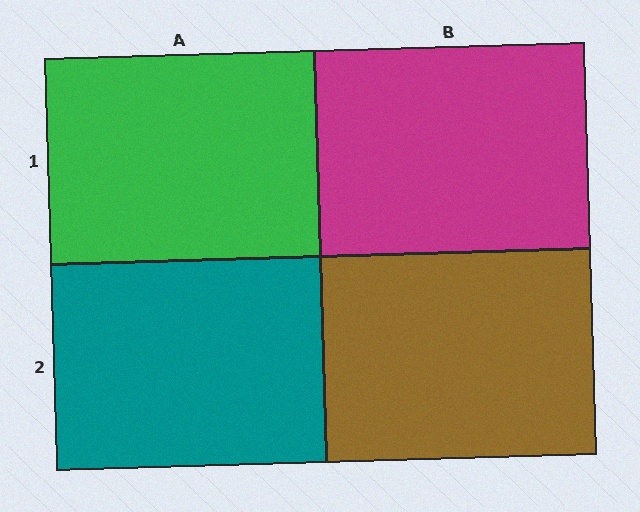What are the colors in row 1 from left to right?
Green, magenta.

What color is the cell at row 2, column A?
Teal.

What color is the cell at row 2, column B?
Brown.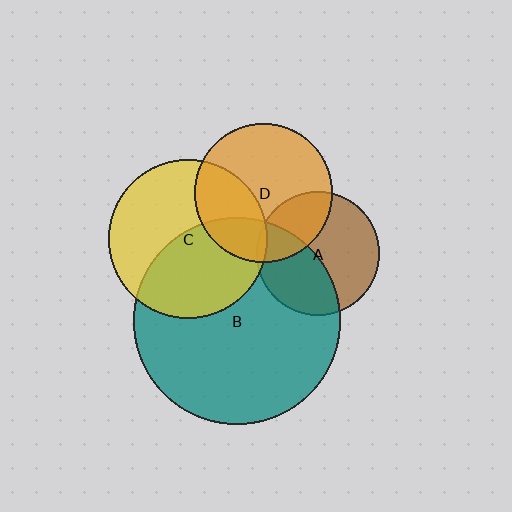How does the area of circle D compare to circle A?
Approximately 1.2 times.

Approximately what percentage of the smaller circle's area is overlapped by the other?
Approximately 30%.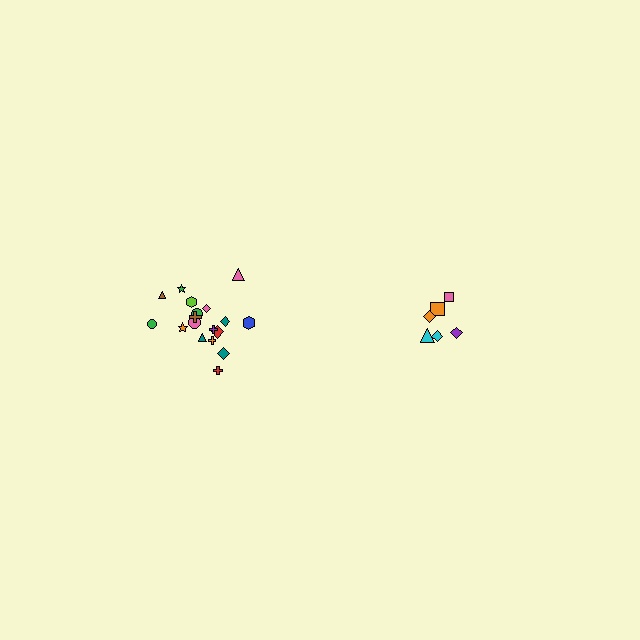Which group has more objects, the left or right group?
The left group.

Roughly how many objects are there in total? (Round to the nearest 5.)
Roughly 25 objects in total.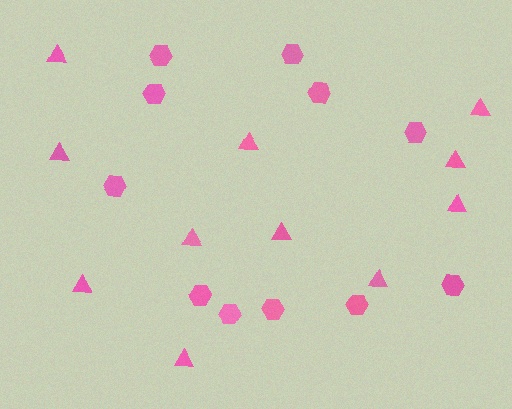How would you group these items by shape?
There are 2 groups: one group of triangles (11) and one group of hexagons (11).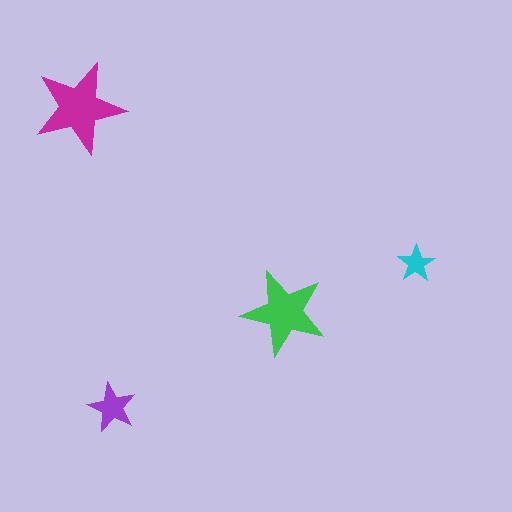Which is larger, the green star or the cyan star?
The green one.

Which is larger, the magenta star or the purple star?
The magenta one.